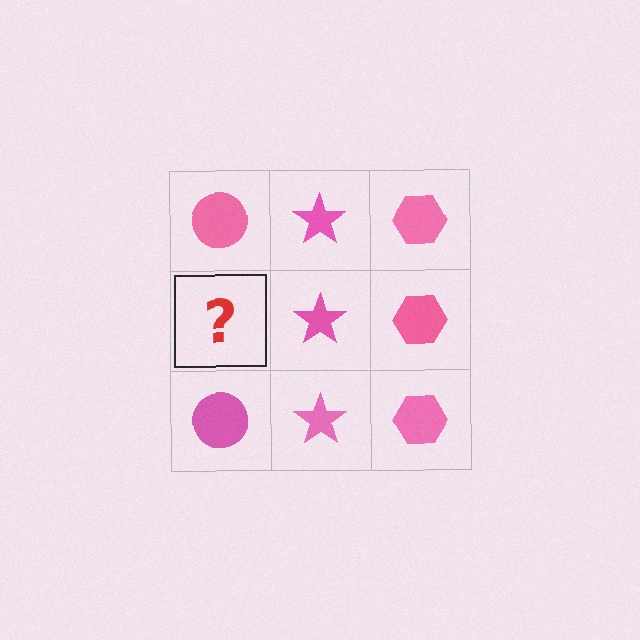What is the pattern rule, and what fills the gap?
The rule is that each column has a consistent shape. The gap should be filled with a pink circle.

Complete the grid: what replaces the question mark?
The question mark should be replaced with a pink circle.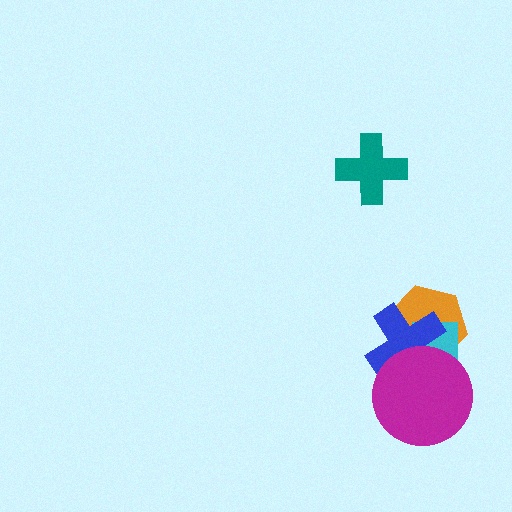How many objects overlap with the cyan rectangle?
3 objects overlap with the cyan rectangle.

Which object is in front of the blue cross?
The magenta circle is in front of the blue cross.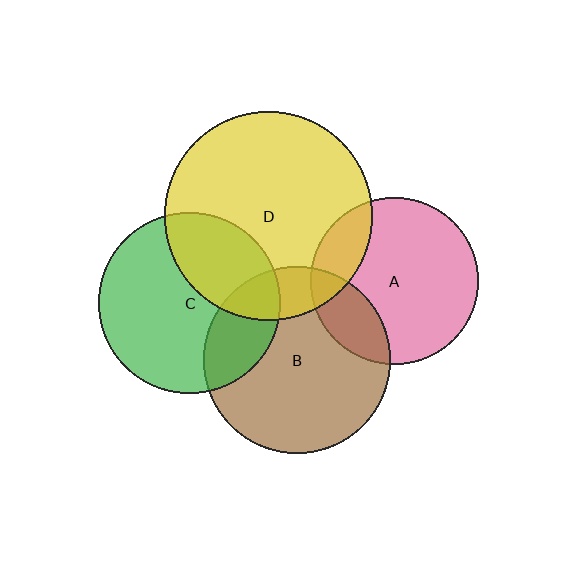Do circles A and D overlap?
Yes.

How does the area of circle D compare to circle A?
Approximately 1.5 times.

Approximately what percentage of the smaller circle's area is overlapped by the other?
Approximately 20%.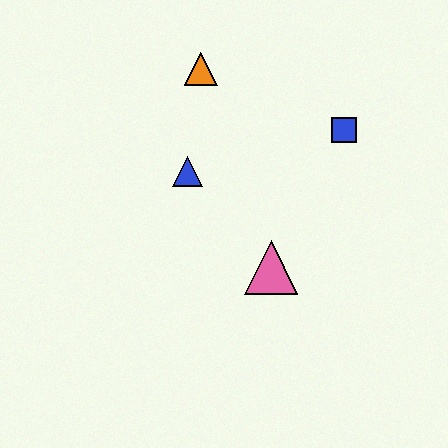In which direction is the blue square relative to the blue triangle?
The blue square is to the right of the blue triangle.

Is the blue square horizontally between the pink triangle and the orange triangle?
No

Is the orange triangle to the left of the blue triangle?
No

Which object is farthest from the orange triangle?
The pink triangle is farthest from the orange triangle.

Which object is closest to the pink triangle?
The blue triangle is closest to the pink triangle.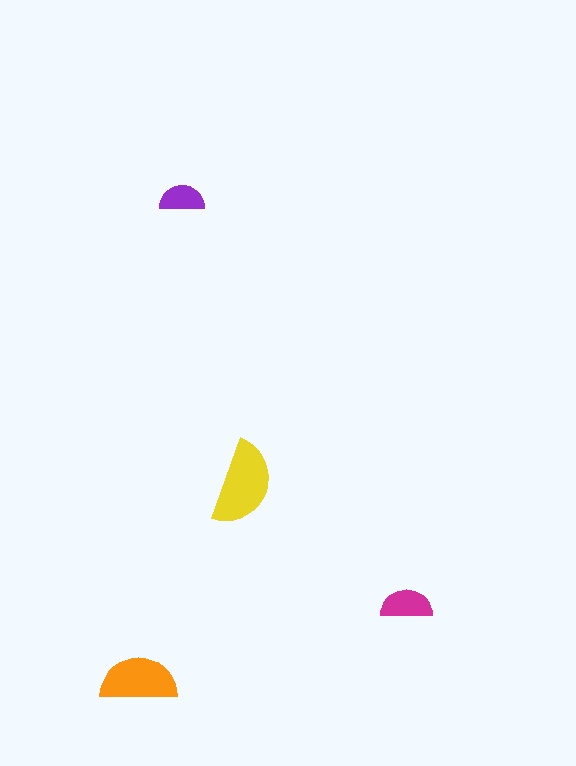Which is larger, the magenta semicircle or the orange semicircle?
The orange one.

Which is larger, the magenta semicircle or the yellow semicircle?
The yellow one.